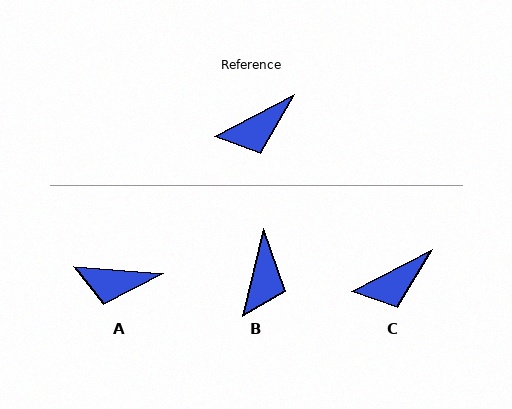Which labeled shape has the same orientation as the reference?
C.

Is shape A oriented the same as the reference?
No, it is off by about 32 degrees.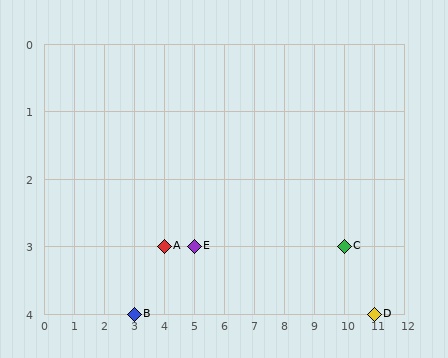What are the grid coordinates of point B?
Point B is at grid coordinates (3, 4).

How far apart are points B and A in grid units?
Points B and A are 1 column and 1 row apart (about 1.4 grid units diagonally).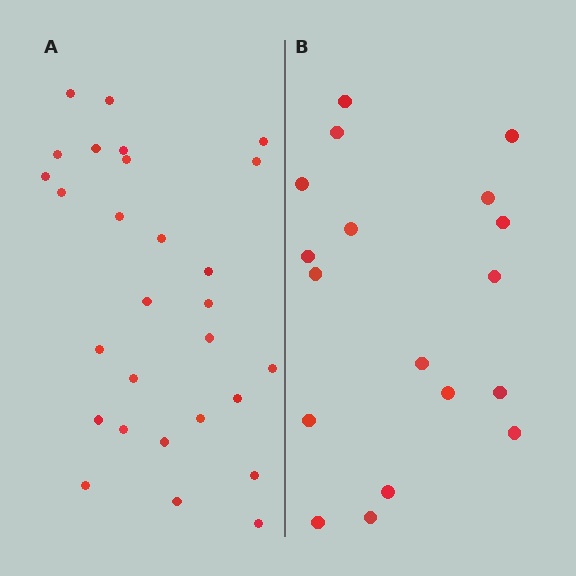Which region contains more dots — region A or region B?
Region A (the left region) has more dots.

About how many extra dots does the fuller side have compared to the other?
Region A has roughly 10 or so more dots than region B.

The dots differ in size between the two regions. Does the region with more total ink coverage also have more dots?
No. Region B has more total ink coverage because its dots are larger, but region A actually contains more individual dots. Total area can be misleading — the number of items is what matters here.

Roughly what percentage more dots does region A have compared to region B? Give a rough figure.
About 55% more.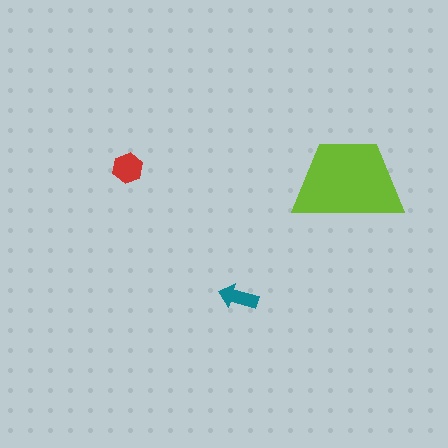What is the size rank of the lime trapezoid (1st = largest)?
1st.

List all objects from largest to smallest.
The lime trapezoid, the red hexagon, the teal arrow.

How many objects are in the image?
There are 3 objects in the image.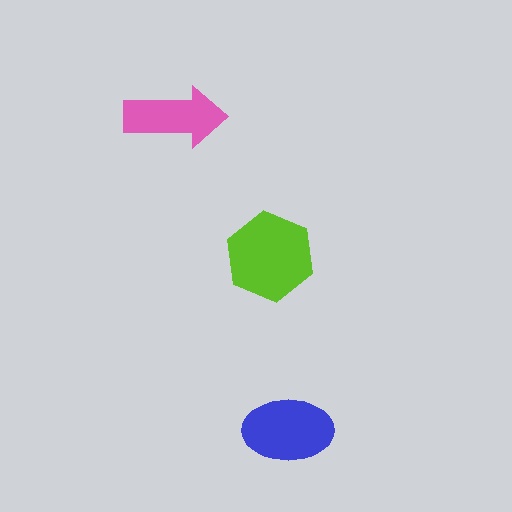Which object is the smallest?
The pink arrow.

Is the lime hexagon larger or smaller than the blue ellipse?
Larger.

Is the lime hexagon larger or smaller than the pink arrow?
Larger.